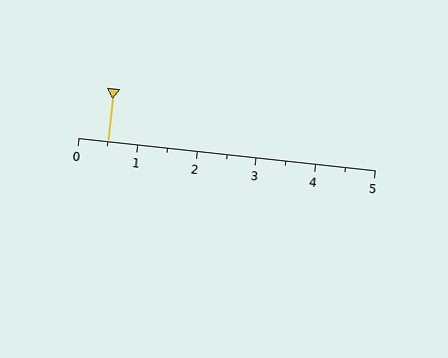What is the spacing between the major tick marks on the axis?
The major ticks are spaced 1 apart.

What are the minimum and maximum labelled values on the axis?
The axis runs from 0 to 5.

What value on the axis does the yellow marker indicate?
The marker indicates approximately 0.5.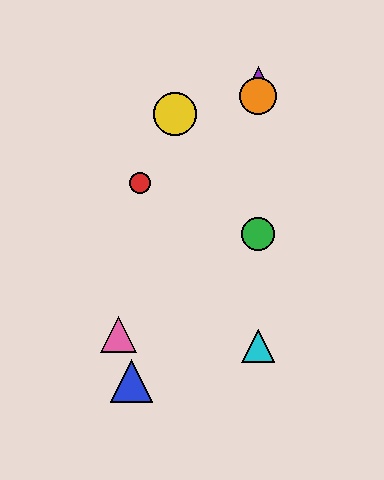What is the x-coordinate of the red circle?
The red circle is at x≈140.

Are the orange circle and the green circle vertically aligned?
Yes, both are at x≈258.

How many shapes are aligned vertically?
4 shapes (the green circle, the purple triangle, the orange circle, the cyan triangle) are aligned vertically.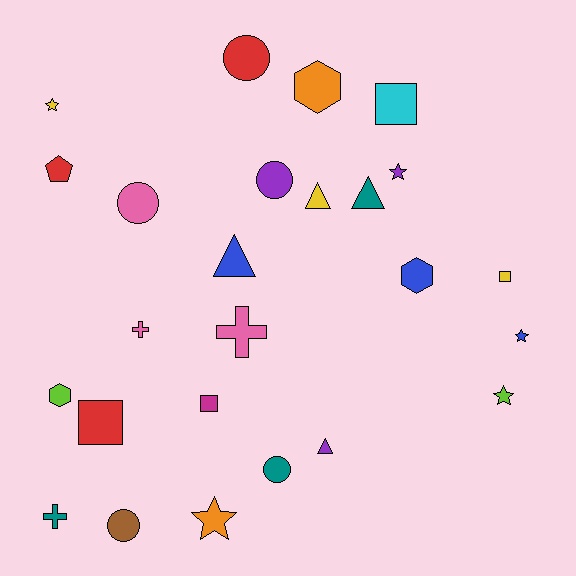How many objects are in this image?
There are 25 objects.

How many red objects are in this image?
There are 3 red objects.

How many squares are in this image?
There are 4 squares.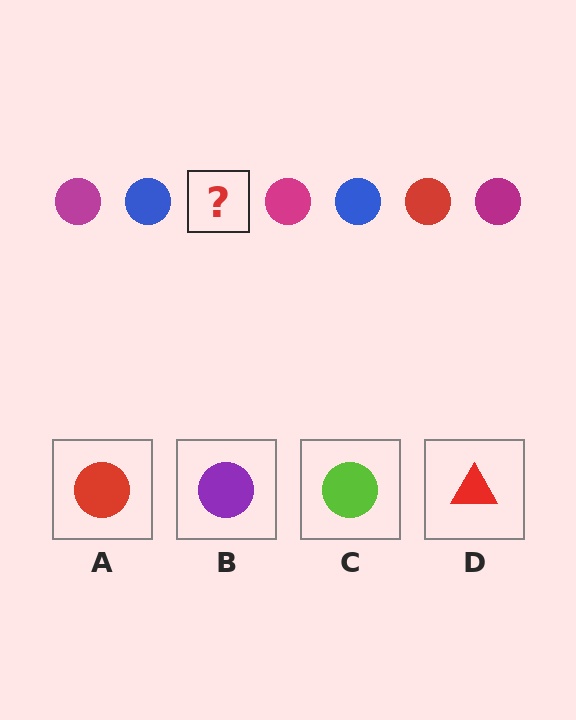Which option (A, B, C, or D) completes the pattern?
A.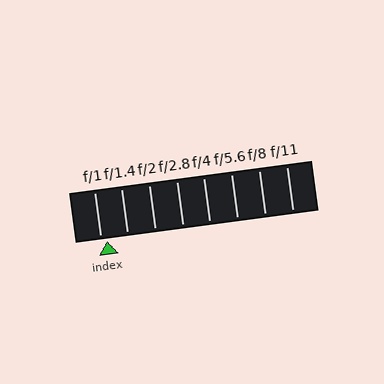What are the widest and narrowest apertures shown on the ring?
The widest aperture shown is f/1 and the narrowest is f/11.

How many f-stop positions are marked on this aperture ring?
There are 8 f-stop positions marked.